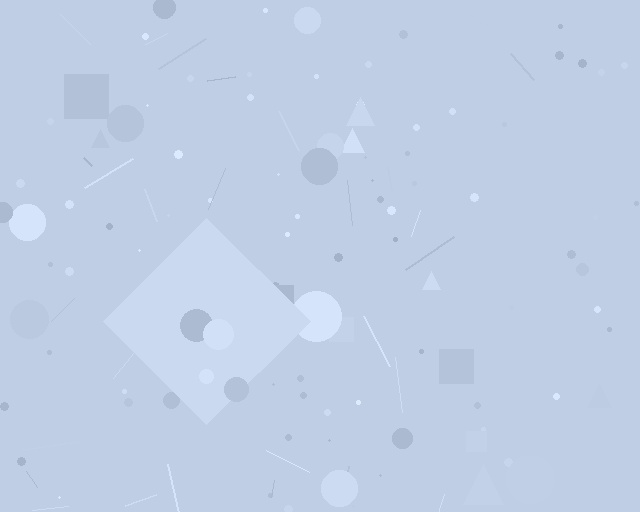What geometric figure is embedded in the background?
A diamond is embedded in the background.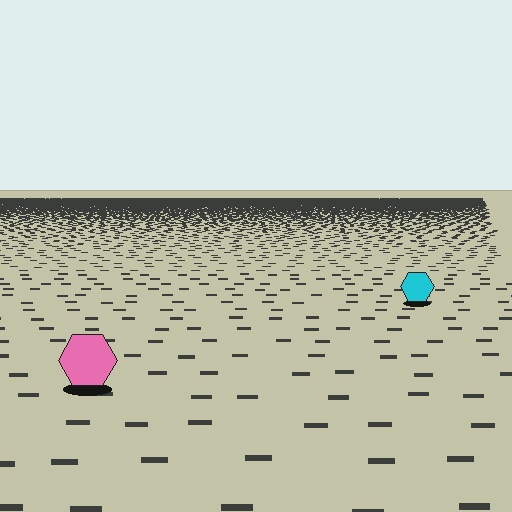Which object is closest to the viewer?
The pink hexagon is closest. The texture marks near it are larger and more spread out.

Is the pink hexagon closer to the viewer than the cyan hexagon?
Yes. The pink hexagon is closer — you can tell from the texture gradient: the ground texture is coarser near it.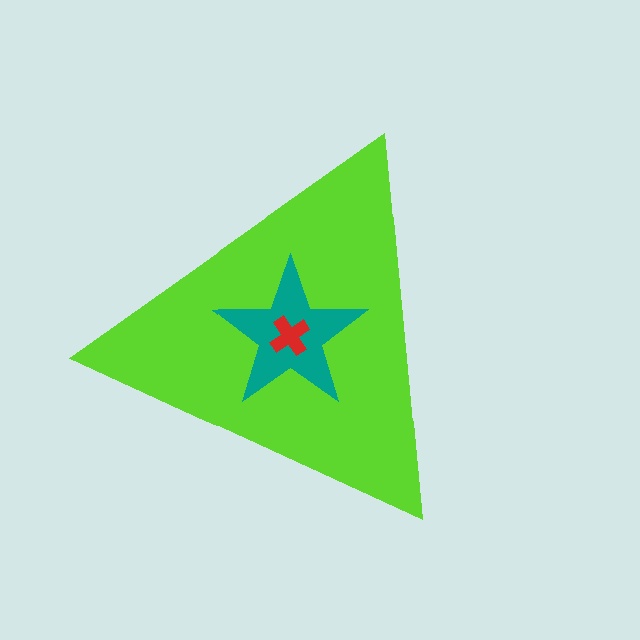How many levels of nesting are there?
3.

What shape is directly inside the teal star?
The red cross.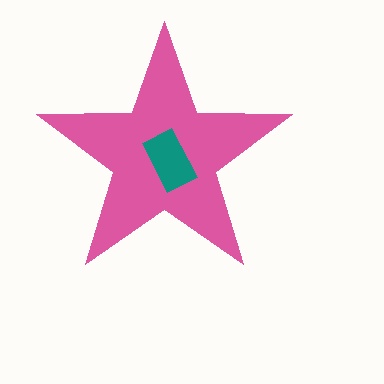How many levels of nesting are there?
2.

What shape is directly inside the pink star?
The teal rectangle.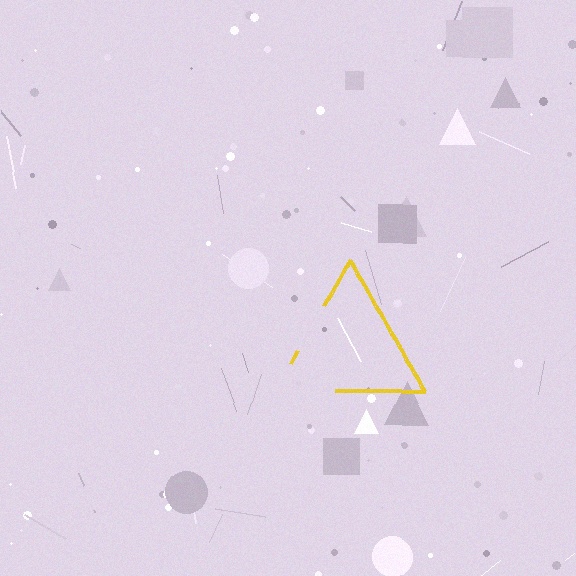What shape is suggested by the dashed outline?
The dashed outline suggests a triangle.